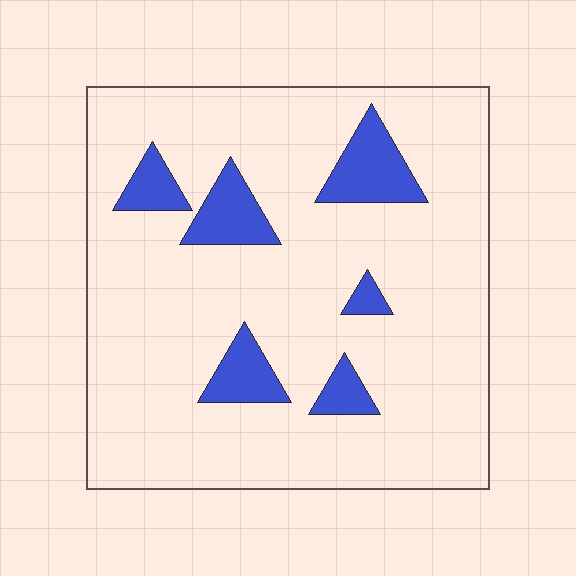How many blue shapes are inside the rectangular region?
6.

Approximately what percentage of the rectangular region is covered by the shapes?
Approximately 15%.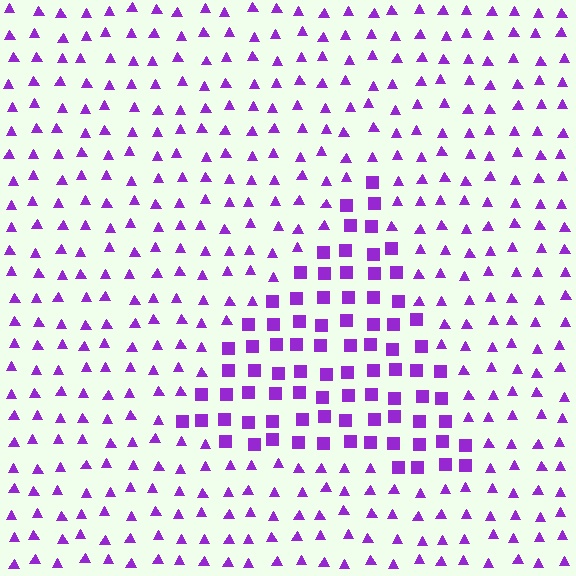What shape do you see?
I see a triangle.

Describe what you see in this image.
The image is filled with small purple elements arranged in a uniform grid. A triangle-shaped region contains squares, while the surrounding area contains triangles. The boundary is defined purely by the change in element shape.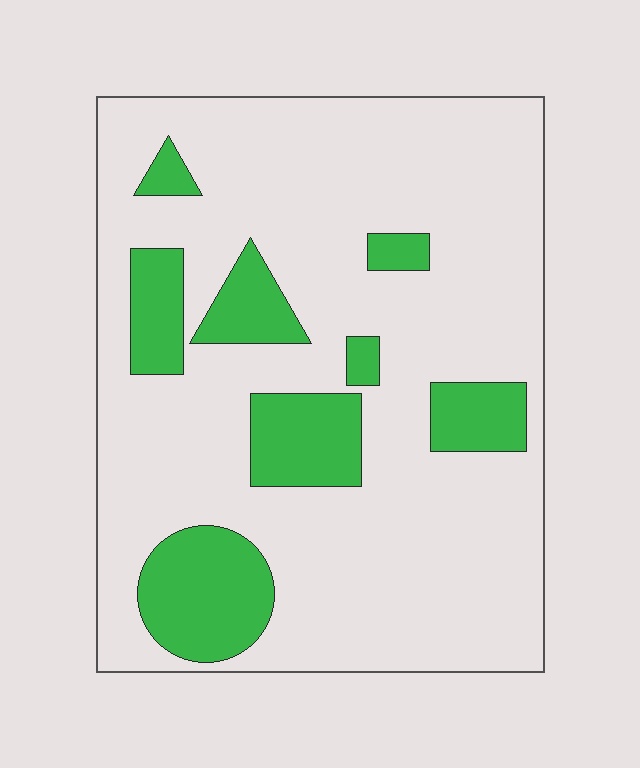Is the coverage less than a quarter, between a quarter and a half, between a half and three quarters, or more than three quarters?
Less than a quarter.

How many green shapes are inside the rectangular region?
8.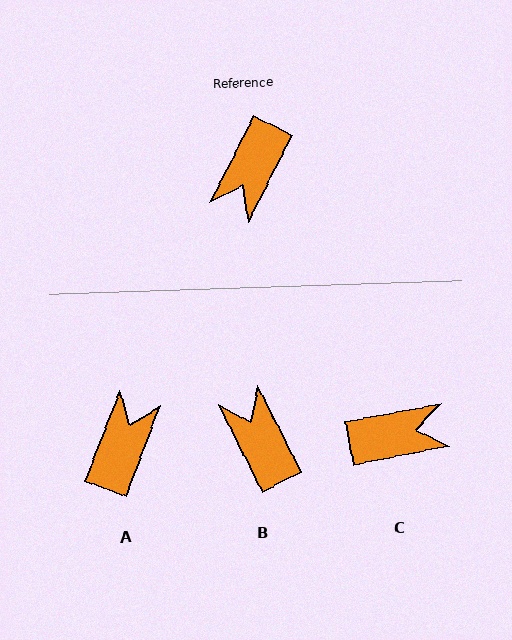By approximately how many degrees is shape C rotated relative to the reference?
Approximately 128 degrees counter-clockwise.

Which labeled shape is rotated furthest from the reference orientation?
A, about 174 degrees away.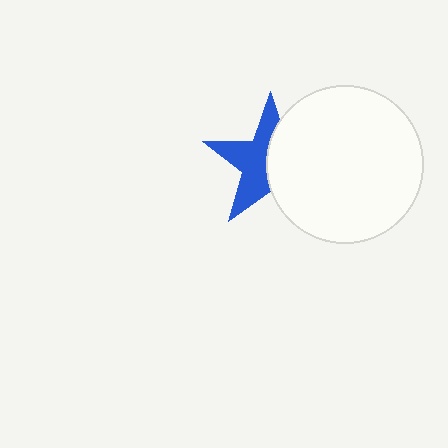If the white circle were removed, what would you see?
You would see the complete blue star.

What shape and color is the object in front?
The object in front is a white circle.